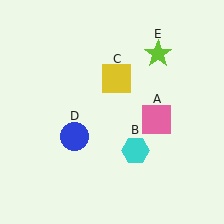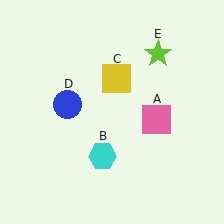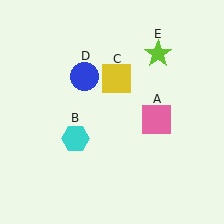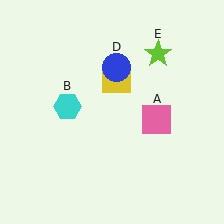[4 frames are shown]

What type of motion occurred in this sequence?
The cyan hexagon (object B), blue circle (object D) rotated clockwise around the center of the scene.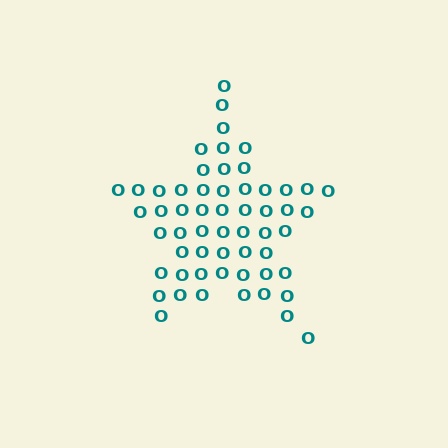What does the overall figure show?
The overall figure shows a star.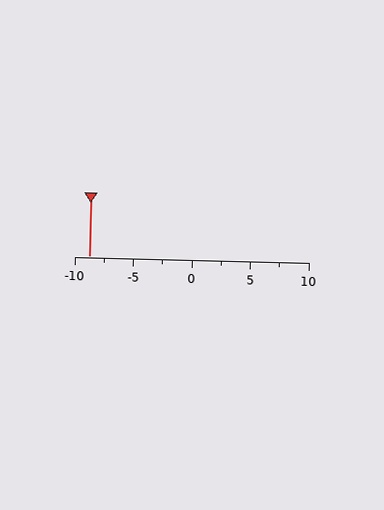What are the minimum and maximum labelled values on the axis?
The axis runs from -10 to 10.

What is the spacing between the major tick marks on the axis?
The major ticks are spaced 5 apart.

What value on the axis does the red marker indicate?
The marker indicates approximately -8.8.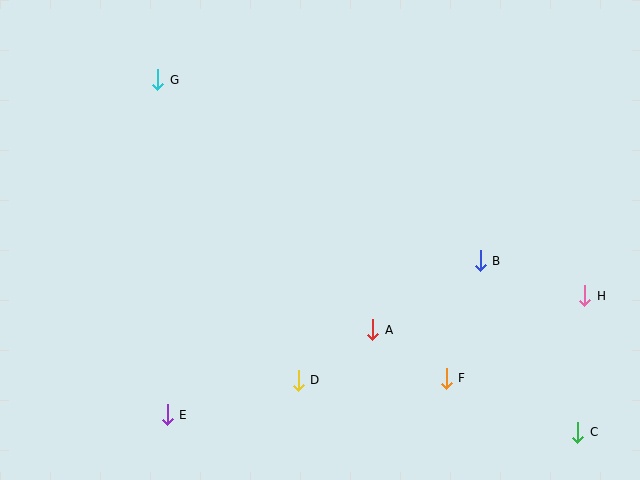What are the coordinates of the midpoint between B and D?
The midpoint between B and D is at (389, 321).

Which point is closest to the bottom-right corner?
Point C is closest to the bottom-right corner.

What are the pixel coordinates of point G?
Point G is at (158, 80).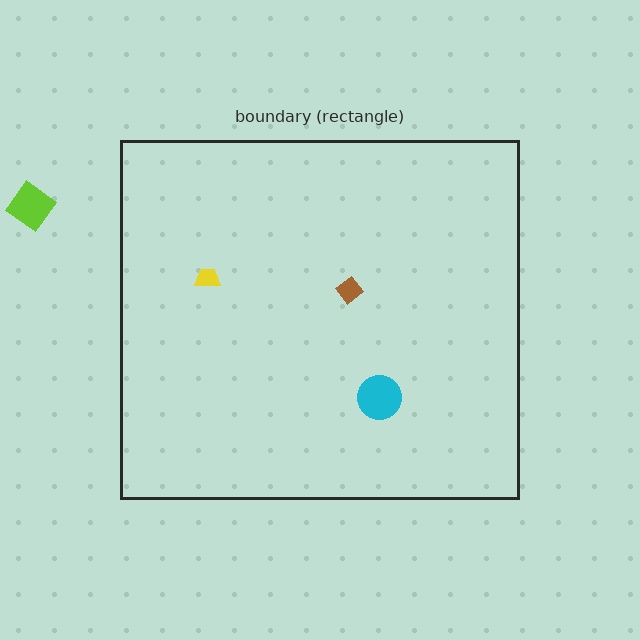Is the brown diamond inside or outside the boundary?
Inside.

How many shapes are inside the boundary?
3 inside, 1 outside.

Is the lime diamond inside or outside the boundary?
Outside.